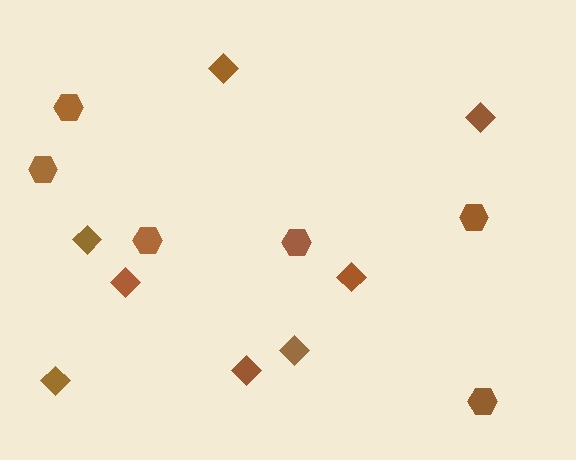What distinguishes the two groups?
There are 2 groups: one group of hexagons (6) and one group of diamonds (8).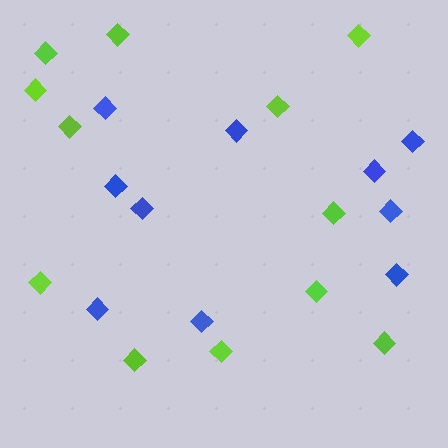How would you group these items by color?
There are 2 groups: one group of blue diamonds (10) and one group of lime diamonds (12).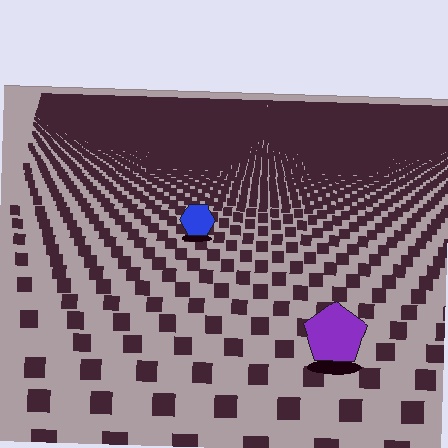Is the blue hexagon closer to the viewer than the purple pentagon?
No. The purple pentagon is closer — you can tell from the texture gradient: the ground texture is coarser near it.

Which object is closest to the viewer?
The purple pentagon is closest. The texture marks near it are larger and more spread out.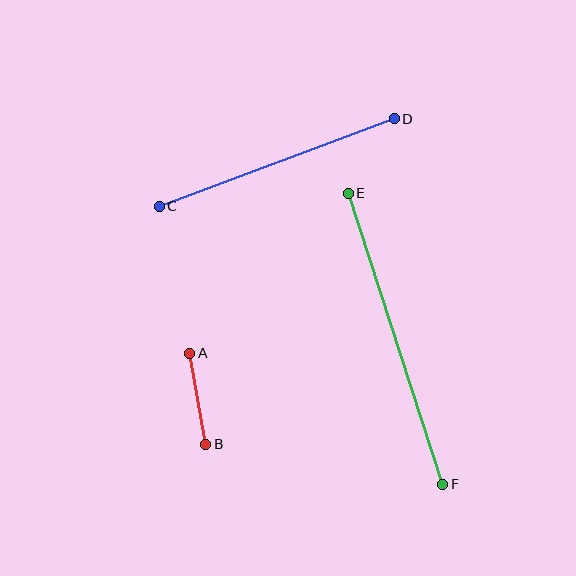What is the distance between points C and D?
The distance is approximately 251 pixels.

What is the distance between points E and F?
The distance is approximately 306 pixels.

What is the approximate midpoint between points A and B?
The midpoint is at approximately (198, 399) pixels.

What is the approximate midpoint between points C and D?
The midpoint is at approximately (277, 162) pixels.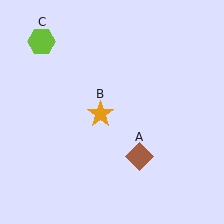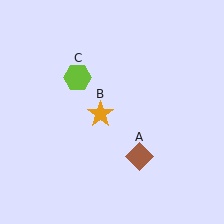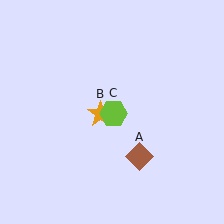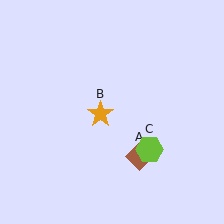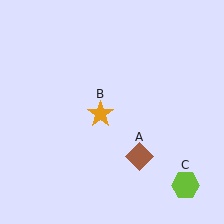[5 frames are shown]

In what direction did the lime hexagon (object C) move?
The lime hexagon (object C) moved down and to the right.